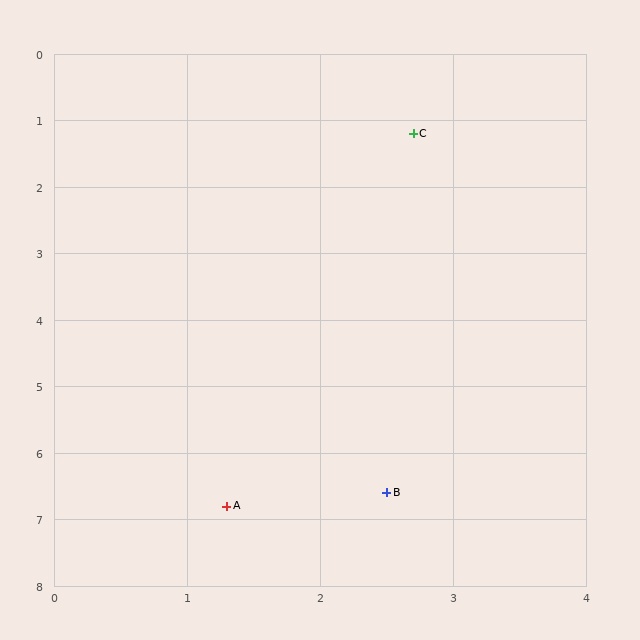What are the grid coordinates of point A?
Point A is at approximately (1.3, 6.8).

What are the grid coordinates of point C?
Point C is at approximately (2.7, 1.2).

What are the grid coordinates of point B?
Point B is at approximately (2.5, 6.6).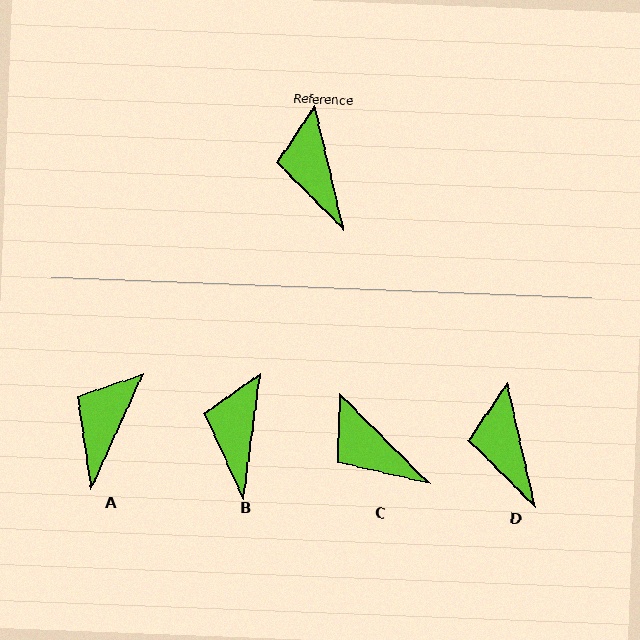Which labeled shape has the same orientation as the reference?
D.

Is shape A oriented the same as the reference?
No, it is off by about 37 degrees.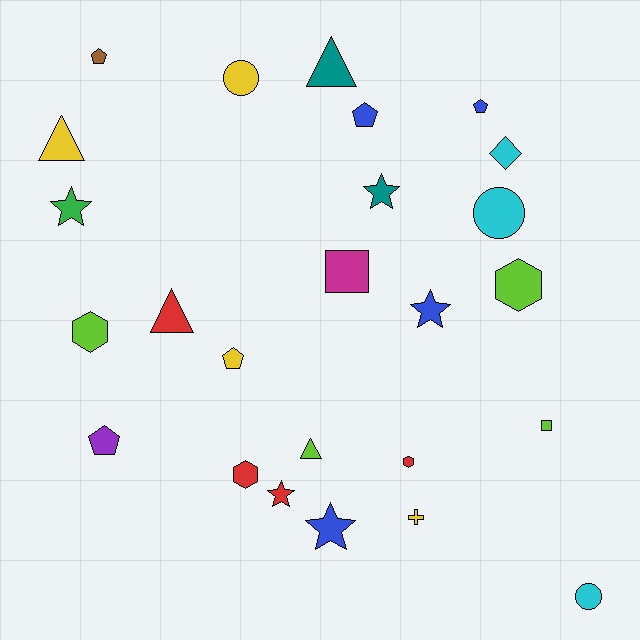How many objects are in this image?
There are 25 objects.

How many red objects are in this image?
There are 4 red objects.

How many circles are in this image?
There are 3 circles.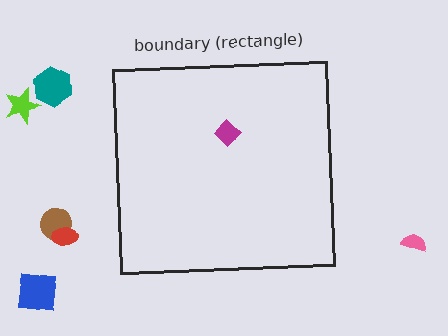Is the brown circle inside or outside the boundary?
Outside.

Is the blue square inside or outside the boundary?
Outside.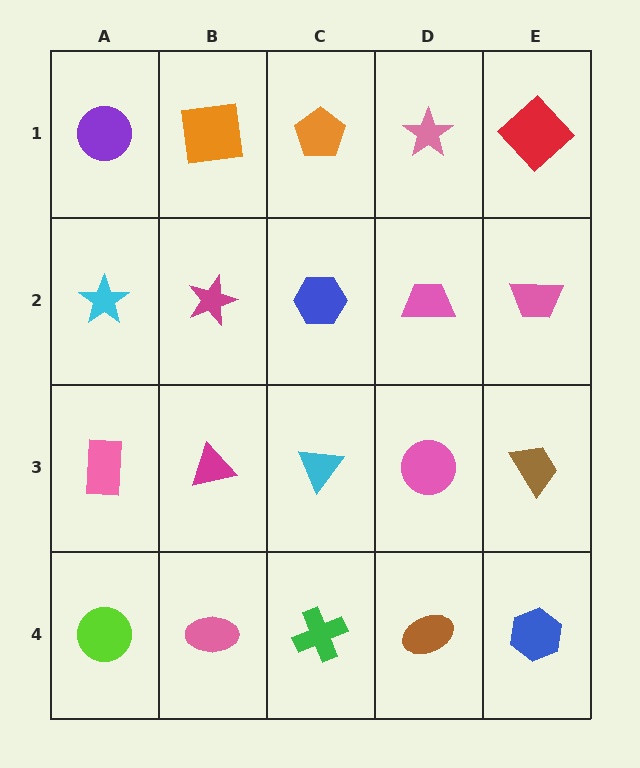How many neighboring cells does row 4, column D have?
3.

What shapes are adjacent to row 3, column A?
A cyan star (row 2, column A), a lime circle (row 4, column A), a magenta triangle (row 3, column B).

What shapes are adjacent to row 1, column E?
A pink trapezoid (row 2, column E), a pink star (row 1, column D).